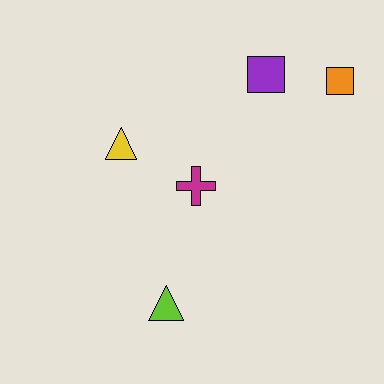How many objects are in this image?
There are 5 objects.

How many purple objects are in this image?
There is 1 purple object.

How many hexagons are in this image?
There are no hexagons.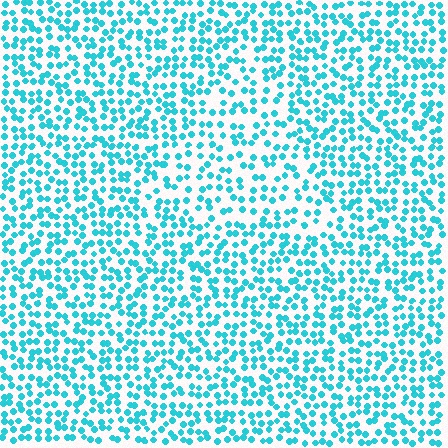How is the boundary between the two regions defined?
The boundary is defined by a change in element density (approximately 1.5x ratio). All elements are the same color, size, and shape.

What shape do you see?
I see a triangle.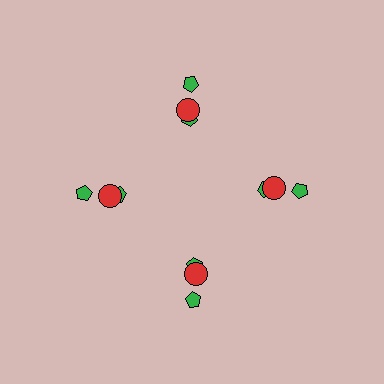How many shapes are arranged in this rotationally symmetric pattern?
There are 12 shapes, arranged in 4 groups of 3.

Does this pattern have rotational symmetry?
Yes, this pattern has 4-fold rotational symmetry. It looks the same after rotating 90 degrees around the center.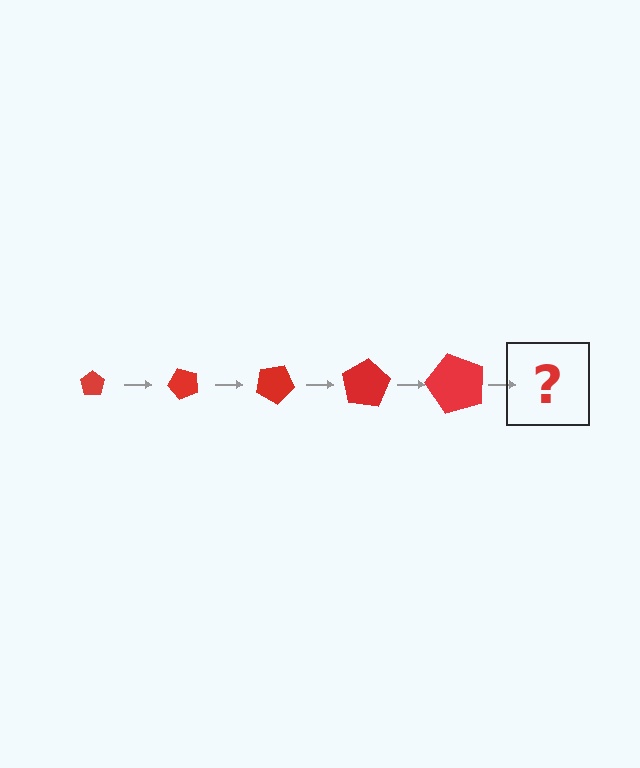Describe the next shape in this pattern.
It should be a pentagon, larger than the previous one and rotated 250 degrees from the start.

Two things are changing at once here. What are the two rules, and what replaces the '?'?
The two rules are that the pentagon grows larger each step and it rotates 50 degrees each step. The '?' should be a pentagon, larger than the previous one and rotated 250 degrees from the start.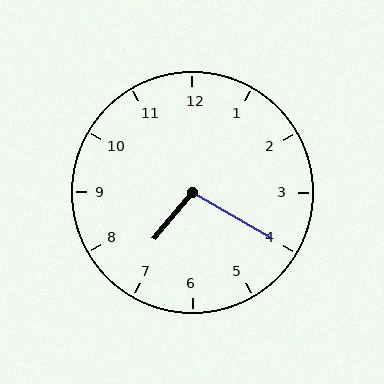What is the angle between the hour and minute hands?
Approximately 100 degrees.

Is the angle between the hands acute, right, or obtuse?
It is obtuse.